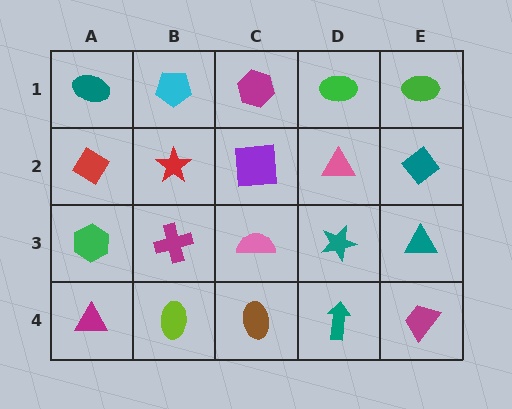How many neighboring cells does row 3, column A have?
3.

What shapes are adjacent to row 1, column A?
A red diamond (row 2, column A), a cyan pentagon (row 1, column B).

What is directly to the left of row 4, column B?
A magenta triangle.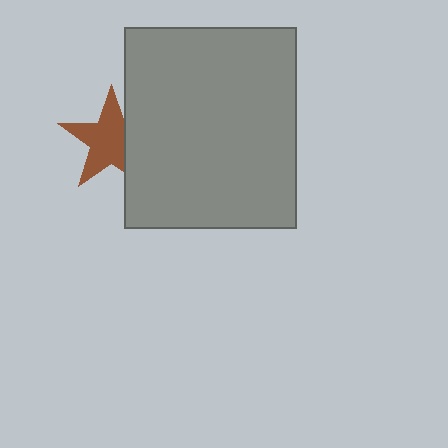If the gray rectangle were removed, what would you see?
You would see the complete brown star.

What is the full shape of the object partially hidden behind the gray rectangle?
The partially hidden object is a brown star.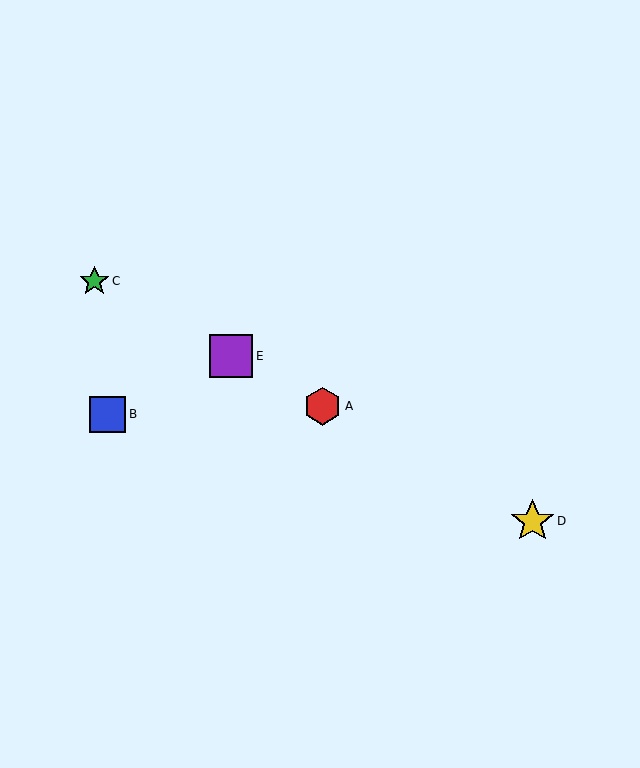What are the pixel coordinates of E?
Object E is at (231, 356).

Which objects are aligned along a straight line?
Objects A, C, D, E are aligned along a straight line.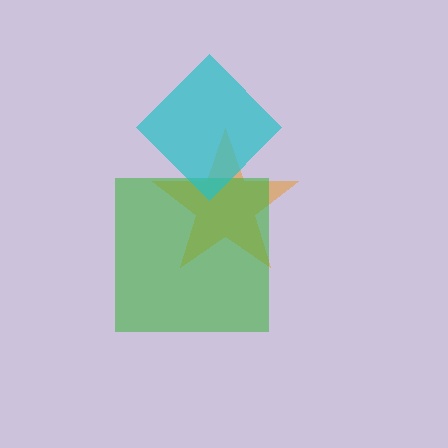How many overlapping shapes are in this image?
There are 3 overlapping shapes in the image.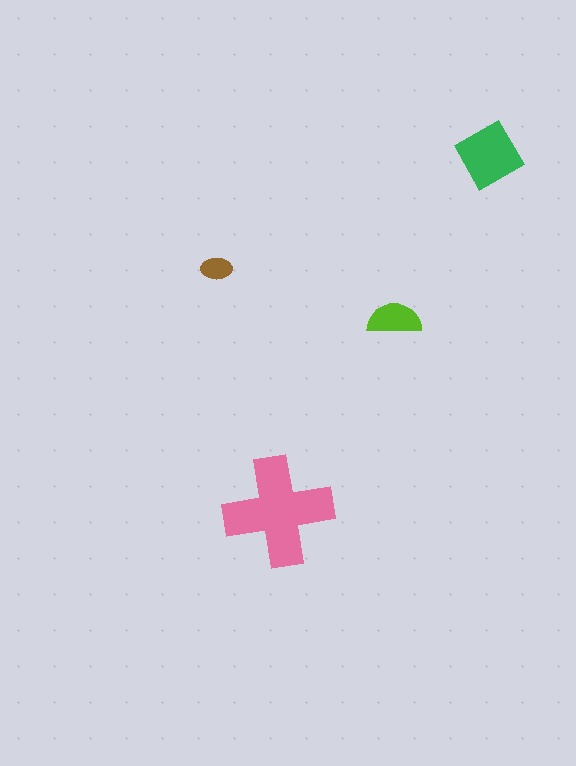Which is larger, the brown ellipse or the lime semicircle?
The lime semicircle.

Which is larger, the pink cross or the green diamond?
The pink cross.